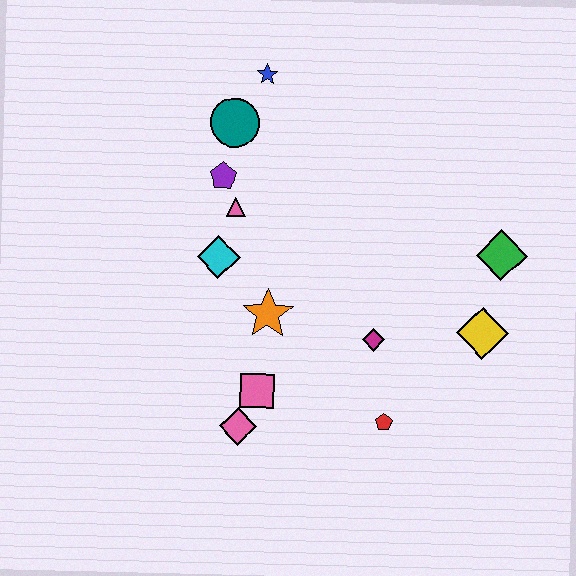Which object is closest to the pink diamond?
The pink square is closest to the pink diamond.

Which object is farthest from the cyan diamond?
The green diamond is farthest from the cyan diamond.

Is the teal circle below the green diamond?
No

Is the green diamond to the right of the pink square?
Yes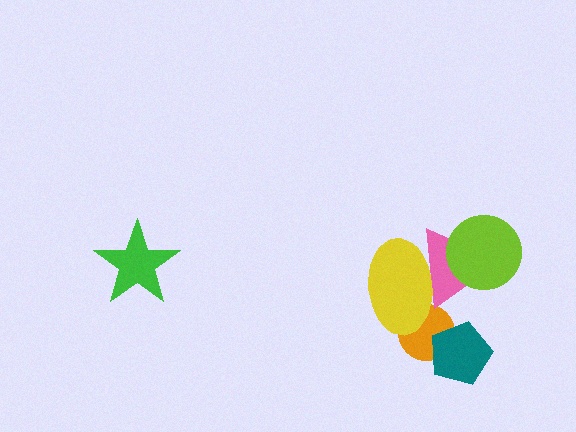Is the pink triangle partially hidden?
Yes, it is partially covered by another shape.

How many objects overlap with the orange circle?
2 objects overlap with the orange circle.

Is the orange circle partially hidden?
Yes, it is partially covered by another shape.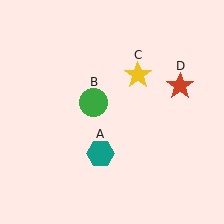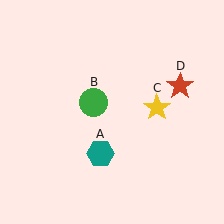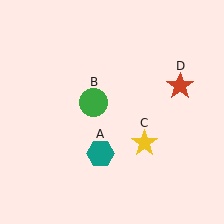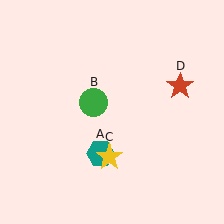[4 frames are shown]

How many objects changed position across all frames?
1 object changed position: yellow star (object C).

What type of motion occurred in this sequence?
The yellow star (object C) rotated clockwise around the center of the scene.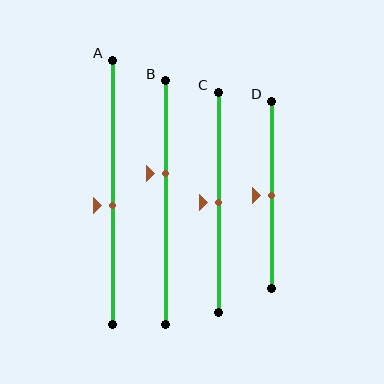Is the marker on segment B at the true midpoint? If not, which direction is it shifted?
No, the marker on segment B is shifted upward by about 12% of the segment length.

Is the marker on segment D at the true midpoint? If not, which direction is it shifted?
Yes, the marker on segment D is at the true midpoint.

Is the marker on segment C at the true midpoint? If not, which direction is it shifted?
Yes, the marker on segment C is at the true midpoint.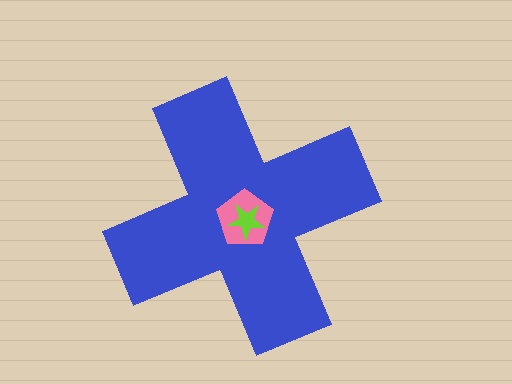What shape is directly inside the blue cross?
The pink pentagon.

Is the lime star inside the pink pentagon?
Yes.